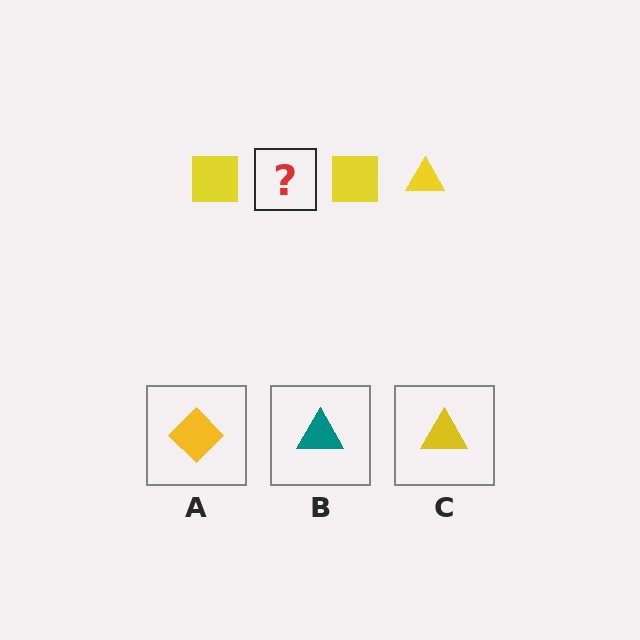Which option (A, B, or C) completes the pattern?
C.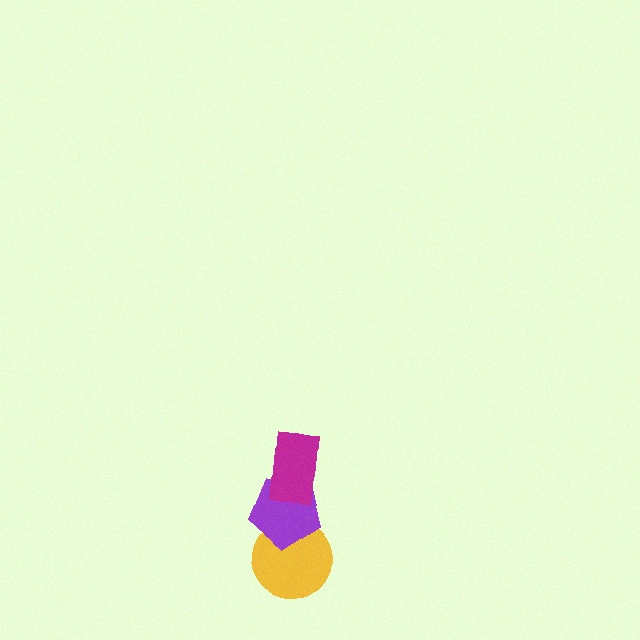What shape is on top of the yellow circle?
The purple pentagon is on top of the yellow circle.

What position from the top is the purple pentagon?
The purple pentagon is 2nd from the top.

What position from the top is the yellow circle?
The yellow circle is 3rd from the top.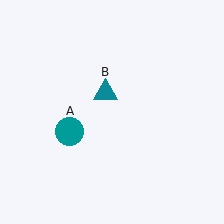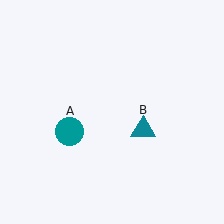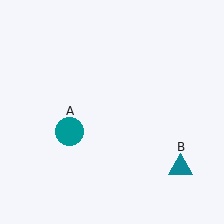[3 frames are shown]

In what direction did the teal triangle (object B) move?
The teal triangle (object B) moved down and to the right.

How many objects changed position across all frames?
1 object changed position: teal triangle (object B).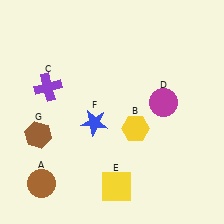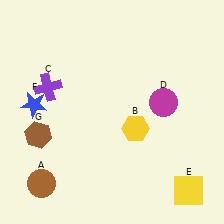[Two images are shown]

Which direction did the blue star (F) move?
The blue star (F) moved left.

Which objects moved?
The objects that moved are: the yellow square (E), the blue star (F).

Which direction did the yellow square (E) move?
The yellow square (E) moved right.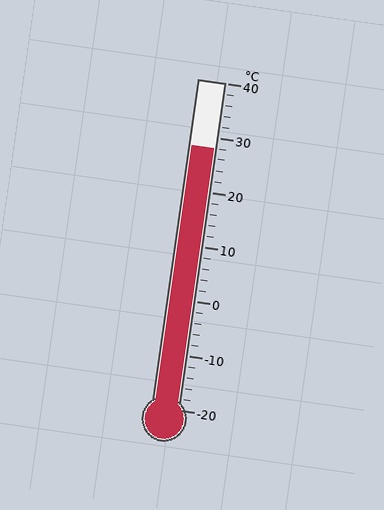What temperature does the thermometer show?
The thermometer shows approximately 28°C.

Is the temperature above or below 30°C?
The temperature is below 30°C.